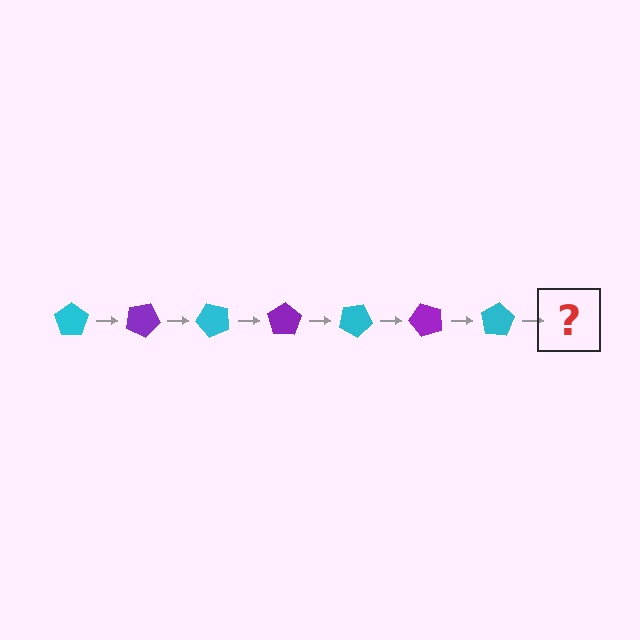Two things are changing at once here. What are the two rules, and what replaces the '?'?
The two rules are that it rotates 25 degrees each step and the color cycles through cyan and purple. The '?' should be a purple pentagon, rotated 175 degrees from the start.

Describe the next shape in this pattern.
It should be a purple pentagon, rotated 175 degrees from the start.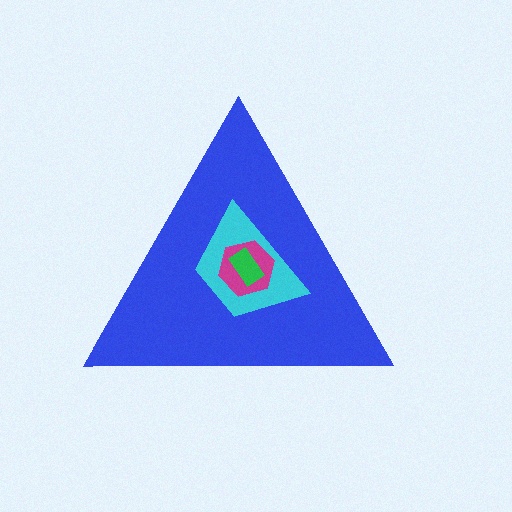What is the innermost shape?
The green rectangle.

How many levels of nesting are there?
4.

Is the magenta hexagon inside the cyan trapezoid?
Yes.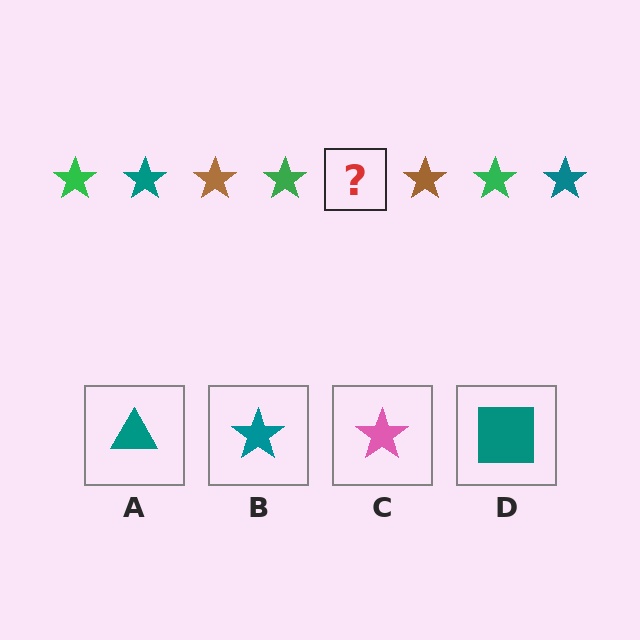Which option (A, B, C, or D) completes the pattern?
B.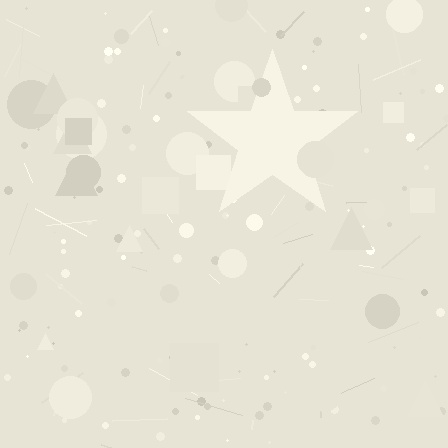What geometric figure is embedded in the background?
A star is embedded in the background.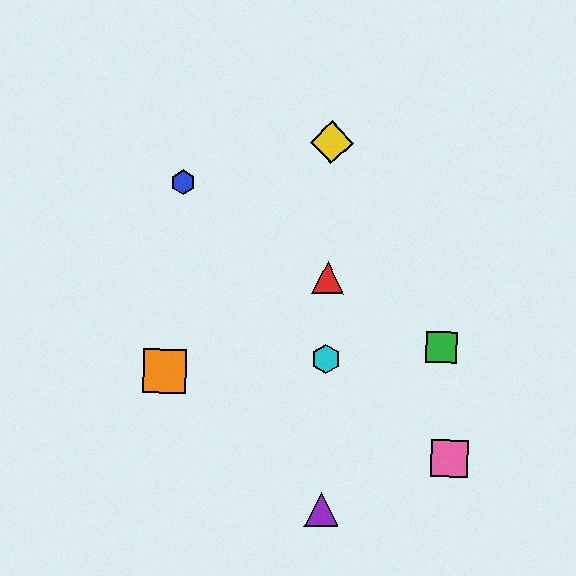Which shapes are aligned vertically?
The red triangle, the yellow diamond, the purple triangle, the cyan hexagon are aligned vertically.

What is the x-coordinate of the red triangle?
The red triangle is at x≈328.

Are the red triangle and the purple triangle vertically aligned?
Yes, both are at x≈328.